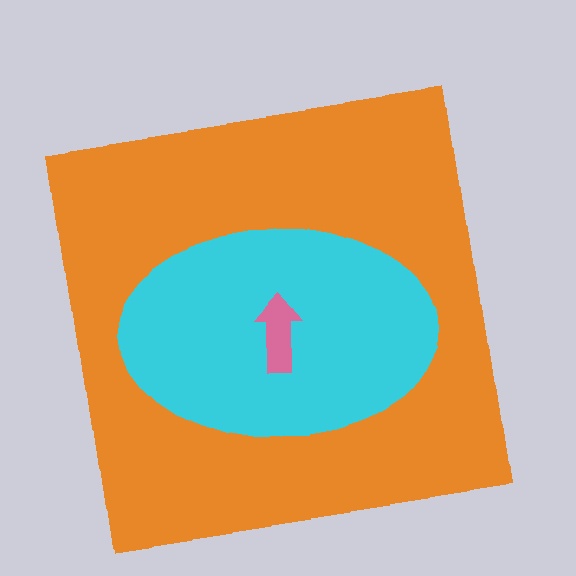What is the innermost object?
The pink arrow.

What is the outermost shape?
The orange square.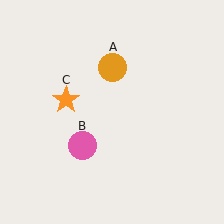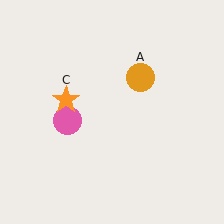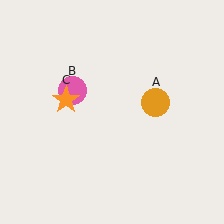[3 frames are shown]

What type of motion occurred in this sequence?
The orange circle (object A), pink circle (object B) rotated clockwise around the center of the scene.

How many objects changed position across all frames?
2 objects changed position: orange circle (object A), pink circle (object B).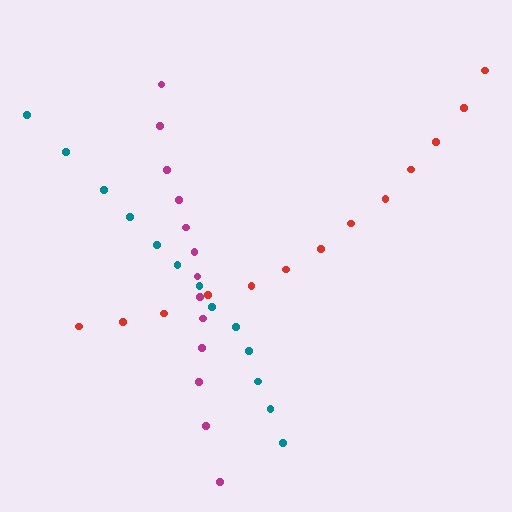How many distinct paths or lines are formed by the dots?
There are 3 distinct paths.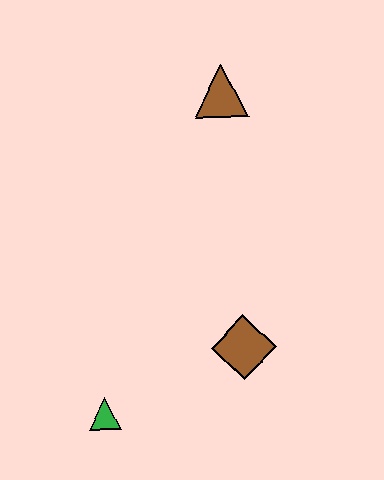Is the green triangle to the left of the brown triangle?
Yes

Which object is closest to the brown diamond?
The green triangle is closest to the brown diamond.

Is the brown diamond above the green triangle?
Yes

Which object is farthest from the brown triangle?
The green triangle is farthest from the brown triangle.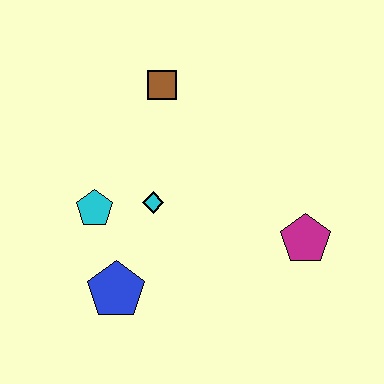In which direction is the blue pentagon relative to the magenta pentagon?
The blue pentagon is to the left of the magenta pentagon.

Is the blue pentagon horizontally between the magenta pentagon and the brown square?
No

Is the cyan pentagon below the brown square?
Yes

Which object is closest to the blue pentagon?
The cyan pentagon is closest to the blue pentagon.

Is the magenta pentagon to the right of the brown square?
Yes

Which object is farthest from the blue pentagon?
The brown square is farthest from the blue pentagon.